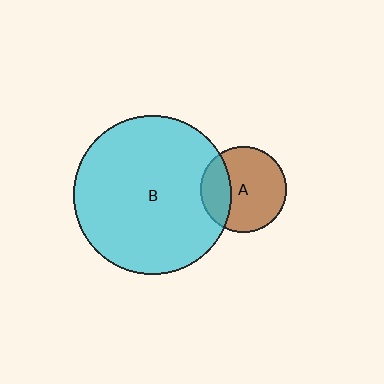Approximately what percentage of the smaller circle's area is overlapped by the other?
Approximately 30%.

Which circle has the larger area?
Circle B (cyan).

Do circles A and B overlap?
Yes.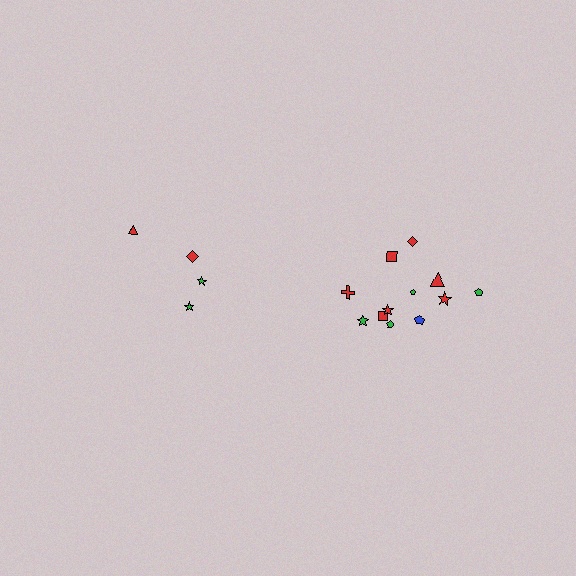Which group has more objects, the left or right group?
The right group.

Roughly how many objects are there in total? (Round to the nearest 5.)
Roughly 15 objects in total.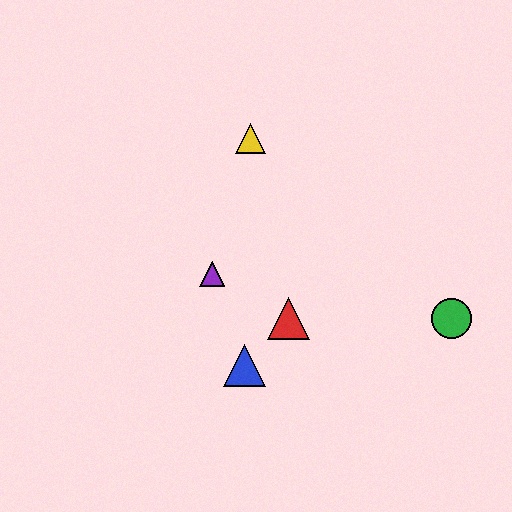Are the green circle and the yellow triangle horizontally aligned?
No, the green circle is at y≈318 and the yellow triangle is at y≈139.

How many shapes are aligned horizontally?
2 shapes (the red triangle, the green circle) are aligned horizontally.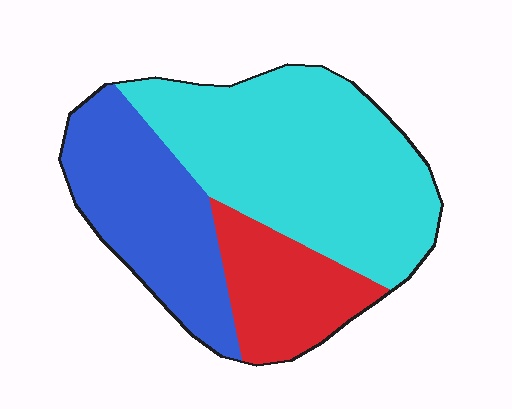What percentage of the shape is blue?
Blue covers 30% of the shape.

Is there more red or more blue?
Blue.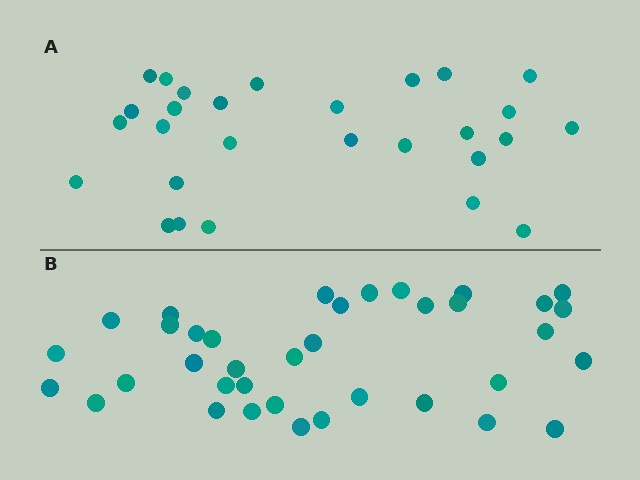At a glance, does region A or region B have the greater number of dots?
Region B (the bottom region) has more dots.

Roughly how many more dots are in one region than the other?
Region B has roughly 8 or so more dots than region A.